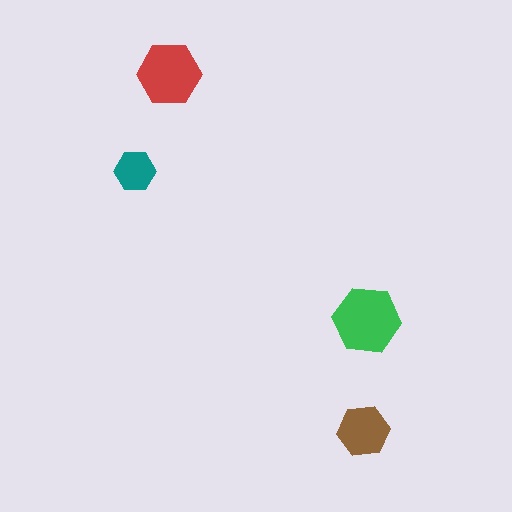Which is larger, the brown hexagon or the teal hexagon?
The brown one.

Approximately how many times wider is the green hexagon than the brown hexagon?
About 1.5 times wider.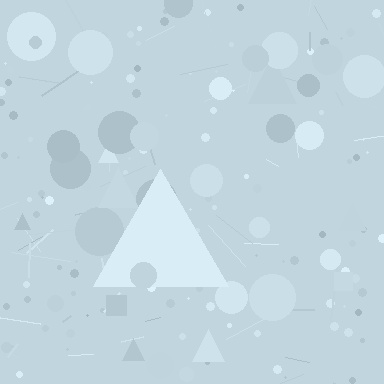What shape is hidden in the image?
A triangle is hidden in the image.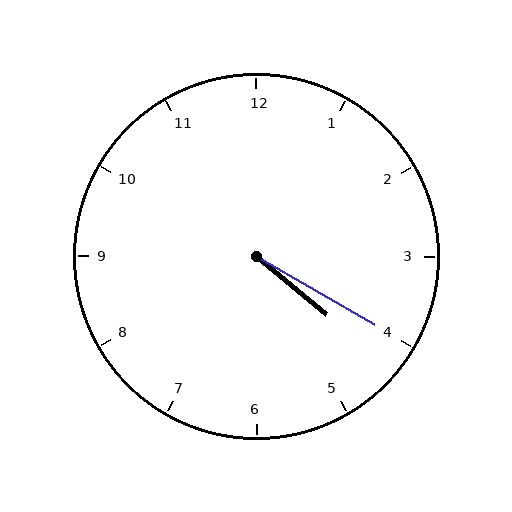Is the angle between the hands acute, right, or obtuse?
It is acute.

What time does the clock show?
4:20.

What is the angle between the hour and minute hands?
Approximately 10 degrees.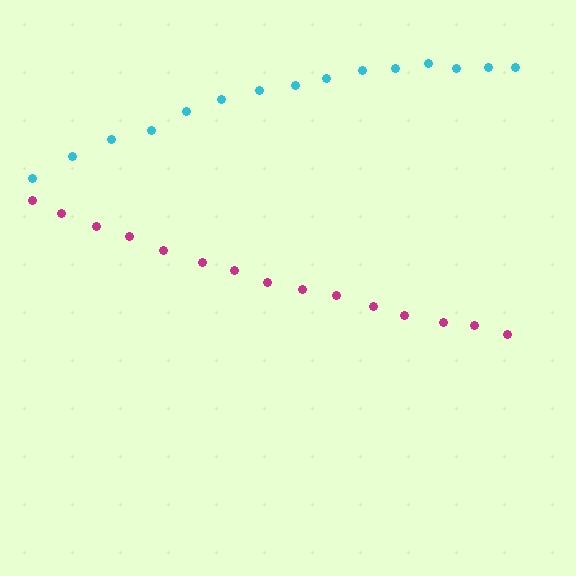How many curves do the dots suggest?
There are 2 distinct paths.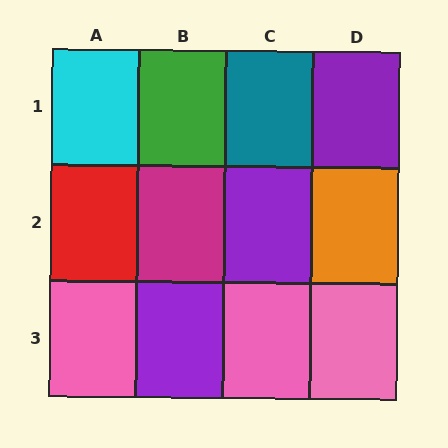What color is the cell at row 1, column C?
Teal.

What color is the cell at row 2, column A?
Red.